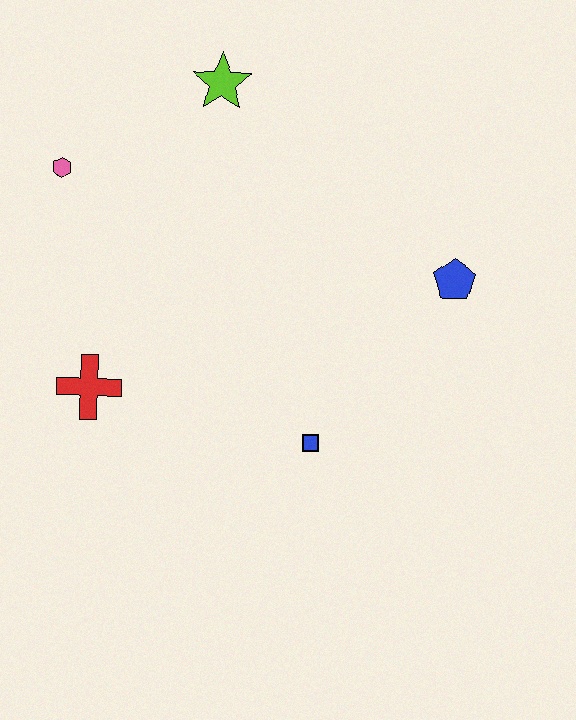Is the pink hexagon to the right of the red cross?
No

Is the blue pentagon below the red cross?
No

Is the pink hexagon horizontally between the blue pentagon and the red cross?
No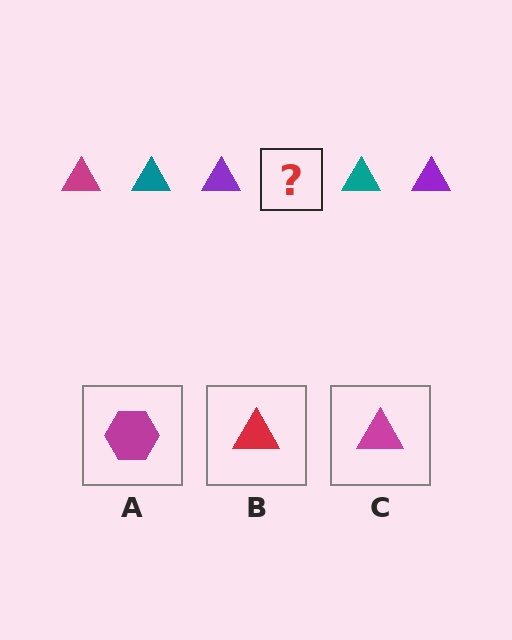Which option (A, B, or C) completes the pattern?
C.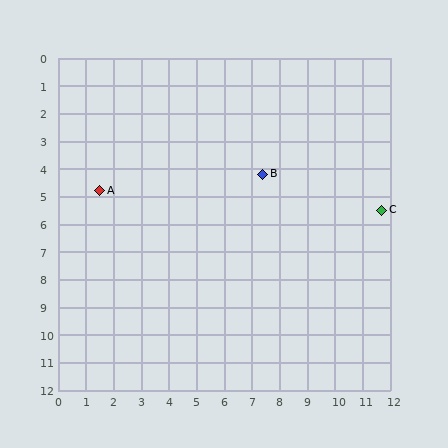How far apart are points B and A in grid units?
Points B and A are about 5.9 grid units apart.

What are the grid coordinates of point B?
Point B is at approximately (7.4, 4.2).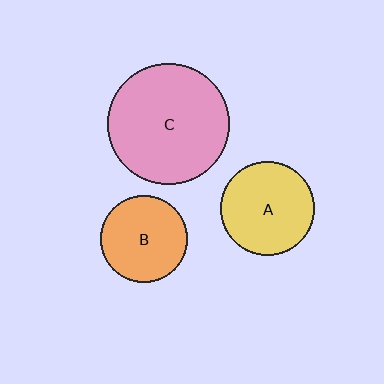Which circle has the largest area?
Circle C (pink).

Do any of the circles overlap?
No, none of the circles overlap.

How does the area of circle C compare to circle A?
Approximately 1.7 times.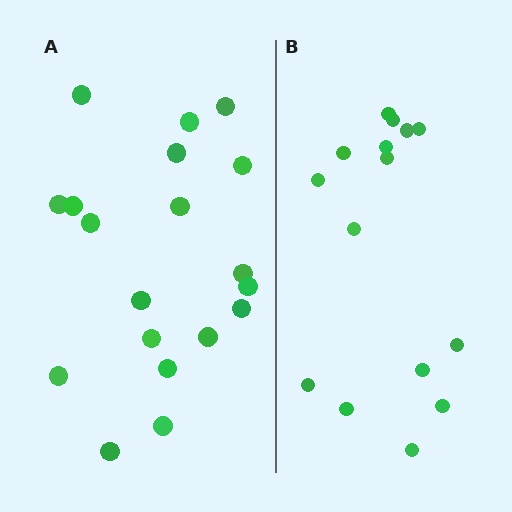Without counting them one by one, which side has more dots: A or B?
Region A (the left region) has more dots.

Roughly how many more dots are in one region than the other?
Region A has about 4 more dots than region B.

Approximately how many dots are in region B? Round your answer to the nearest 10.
About 20 dots. (The exact count is 15, which rounds to 20.)